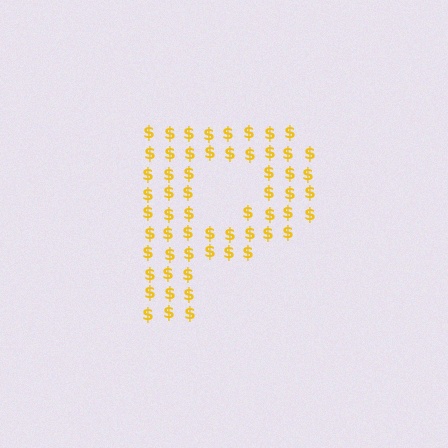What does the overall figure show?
The overall figure shows the letter P.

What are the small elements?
The small elements are dollar signs.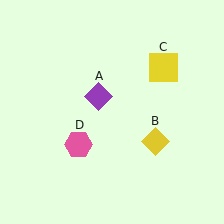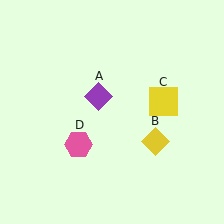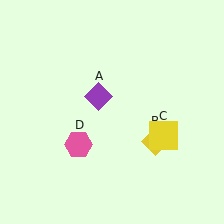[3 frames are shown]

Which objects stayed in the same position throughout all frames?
Purple diamond (object A) and yellow diamond (object B) and pink hexagon (object D) remained stationary.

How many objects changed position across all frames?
1 object changed position: yellow square (object C).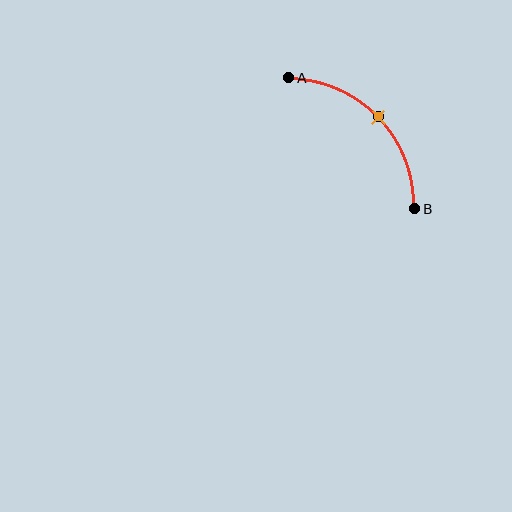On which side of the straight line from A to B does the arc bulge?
The arc bulges above and to the right of the straight line connecting A and B.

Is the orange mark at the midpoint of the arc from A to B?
Yes. The orange mark lies on the arc at equal arc-length from both A and B — it is the arc midpoint.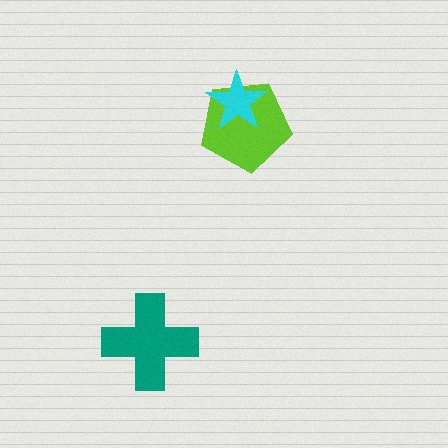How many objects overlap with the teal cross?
0 objects overlap with the teal cross.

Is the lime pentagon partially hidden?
Yes, it is partially covered by another shape.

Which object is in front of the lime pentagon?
The cyan star is in front of the lime pentagon.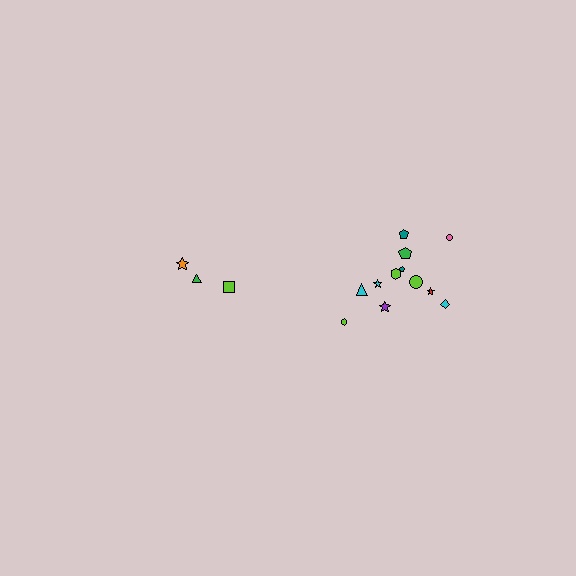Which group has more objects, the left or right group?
The right group.